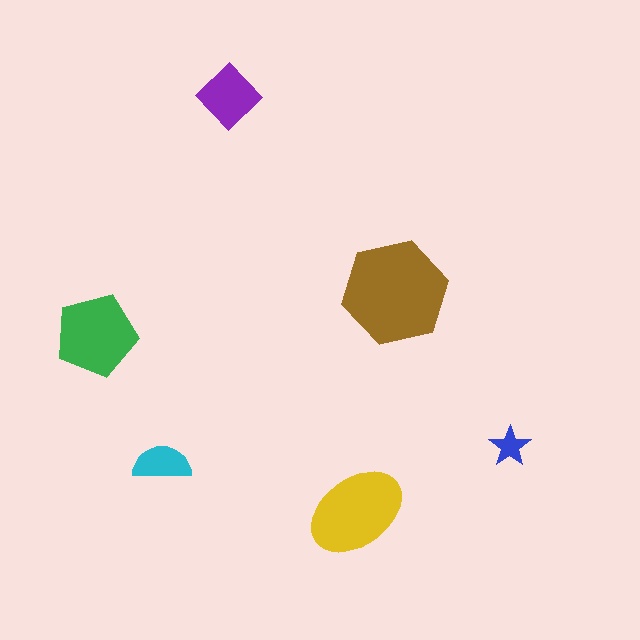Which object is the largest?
The brown hexagon.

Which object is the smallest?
The blue star.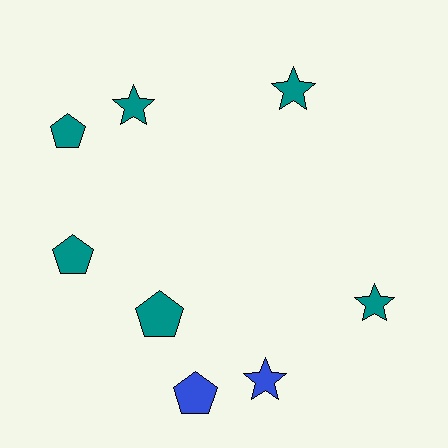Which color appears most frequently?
Teal, with 6 objects.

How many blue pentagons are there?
There is 1 blue pentagon.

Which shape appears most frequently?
Star, with 4 objects.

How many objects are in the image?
There are 8 objects.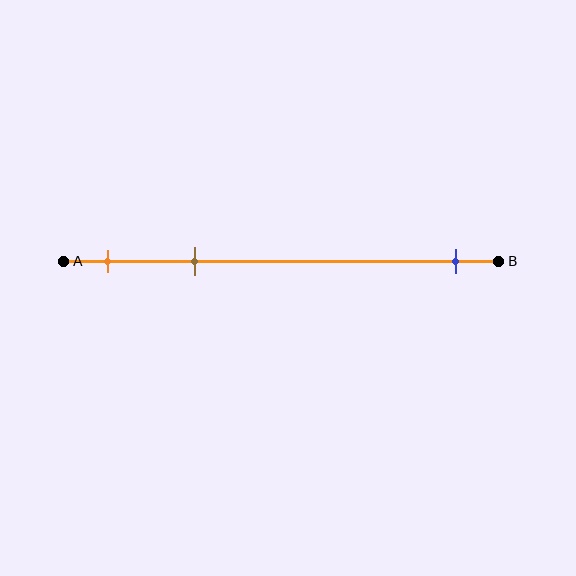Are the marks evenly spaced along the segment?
No, the marks are not evenly spaced.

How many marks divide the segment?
There are 3 marks dividing the segment.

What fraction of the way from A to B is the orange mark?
The orange mark is approximately 10% (0.1) of the way from A to B.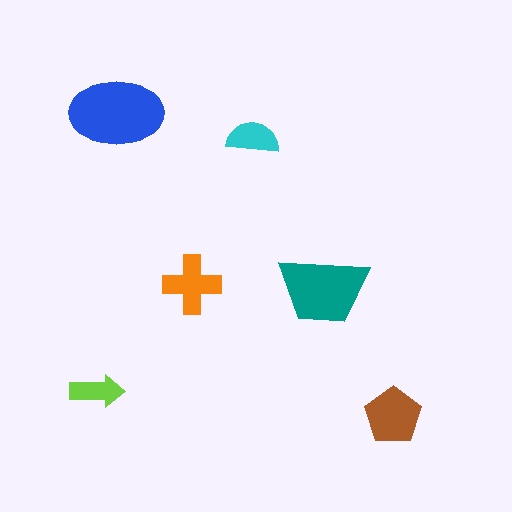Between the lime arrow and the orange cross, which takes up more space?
The orange cross.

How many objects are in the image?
There are 6 objects in the image.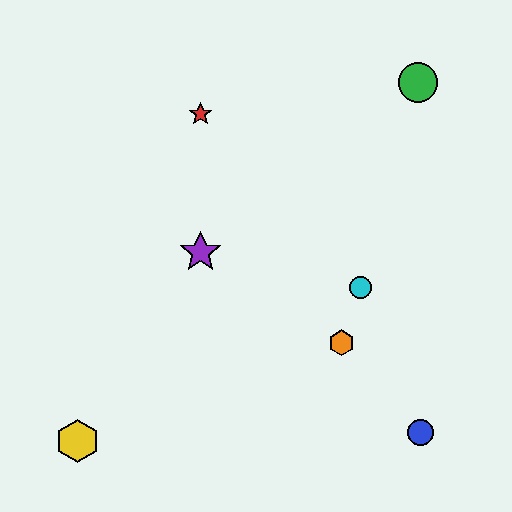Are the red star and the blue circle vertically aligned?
No, the red star is at x≈200 and the blue circle is at x≈420.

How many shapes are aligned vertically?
2 shapes (the red star, the purple star) are aligned vertically.